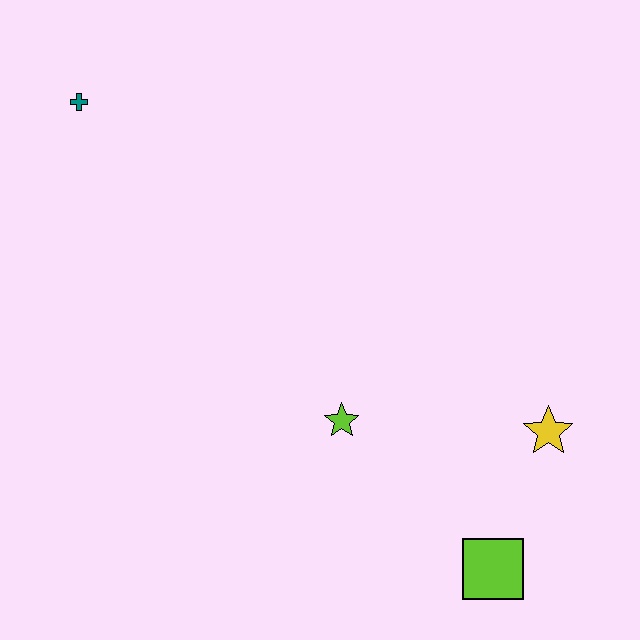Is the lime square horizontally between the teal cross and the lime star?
No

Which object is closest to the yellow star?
The lime square is closest to the yellow star.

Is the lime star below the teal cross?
Yes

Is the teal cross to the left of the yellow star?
Yes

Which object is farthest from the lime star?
The teal cross is farthest from the lime star.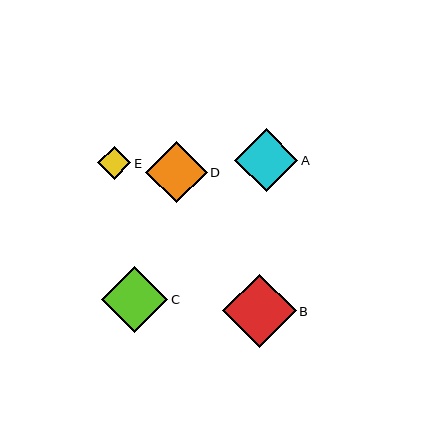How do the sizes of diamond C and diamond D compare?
Diamond C and diamond D are approximately the same size.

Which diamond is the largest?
Diamond B is the largest with a size of approximately 74 pixels.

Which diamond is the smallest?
Diamond E is the smallest with a size of approximately 33 pixels.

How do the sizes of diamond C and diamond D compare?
Diamond C and diamond D are approximately the same size.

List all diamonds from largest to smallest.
From largest to smallest: B, C, A, D, E.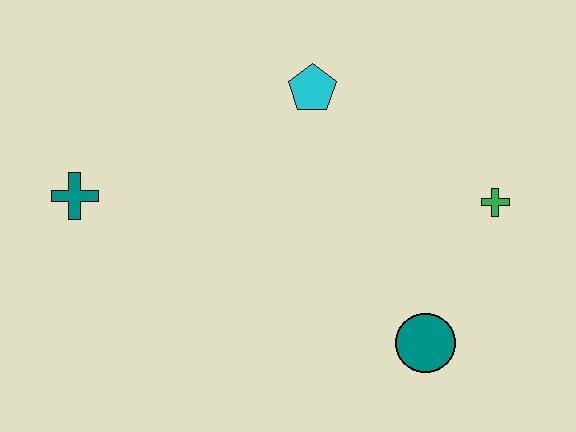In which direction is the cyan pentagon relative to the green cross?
The cyan pentagon is to the left of the green cross.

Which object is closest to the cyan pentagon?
The green cross is closest to the cyan pentagon.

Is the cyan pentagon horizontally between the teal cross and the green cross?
Yes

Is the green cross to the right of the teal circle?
Yes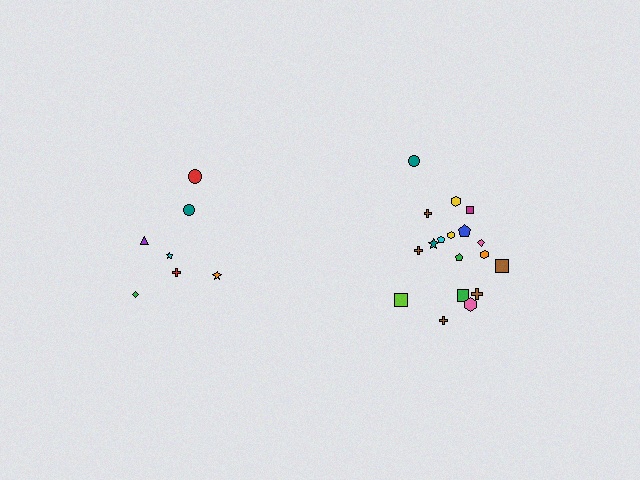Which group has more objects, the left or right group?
The right group.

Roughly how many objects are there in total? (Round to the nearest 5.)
Roughly 25 objects in total.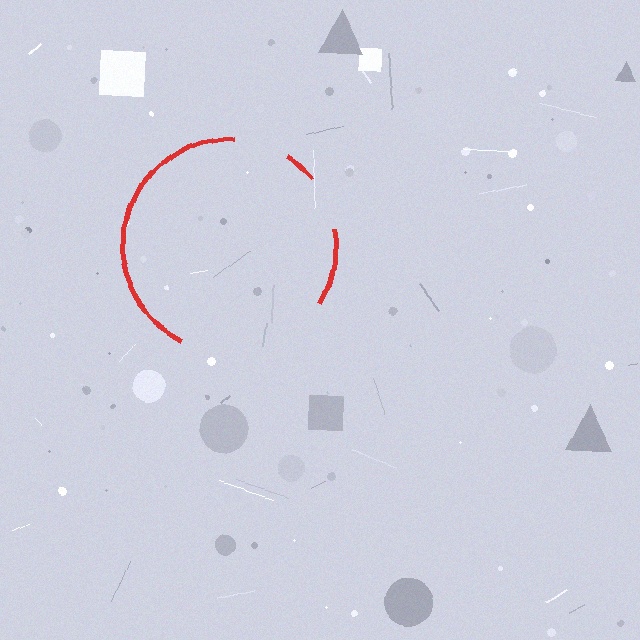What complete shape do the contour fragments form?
The contour fragments form a circle.